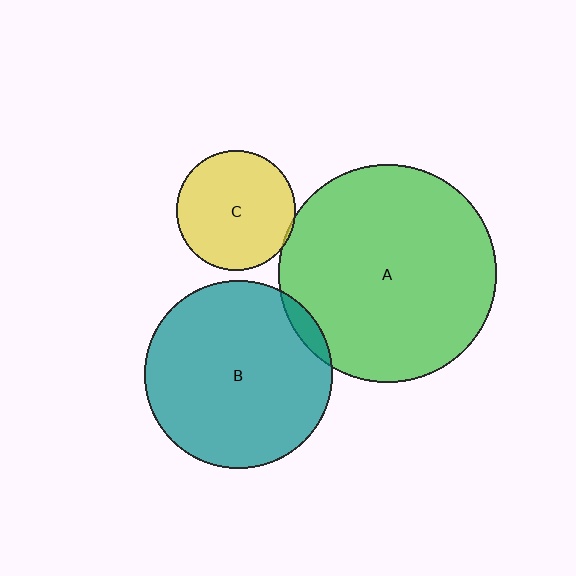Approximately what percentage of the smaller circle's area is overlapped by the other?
Approximately 5%.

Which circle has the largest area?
Circle A (green).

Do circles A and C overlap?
Yes.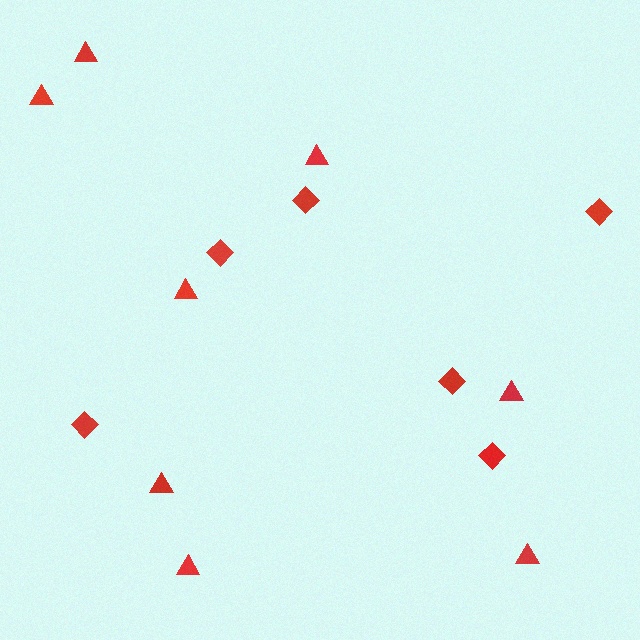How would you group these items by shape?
There are 2 groups: one group of diamonds (6) and one group of triangles (8).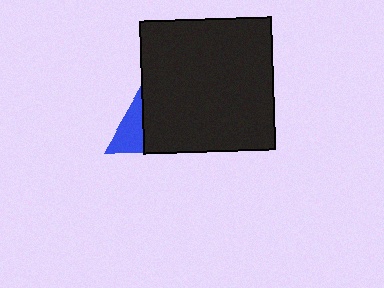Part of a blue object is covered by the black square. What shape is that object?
It is a triangle.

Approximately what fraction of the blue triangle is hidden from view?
Roughly 69% of the blue triangle is hidden behind the black square.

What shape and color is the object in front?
The object in front is a black square.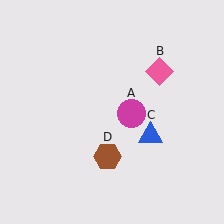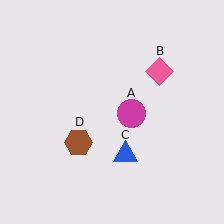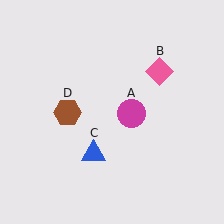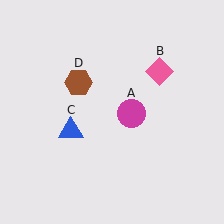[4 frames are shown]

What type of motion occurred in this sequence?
The blue triangle (object C), brown hexagon (object D) rotated clockwise around the center of the scene.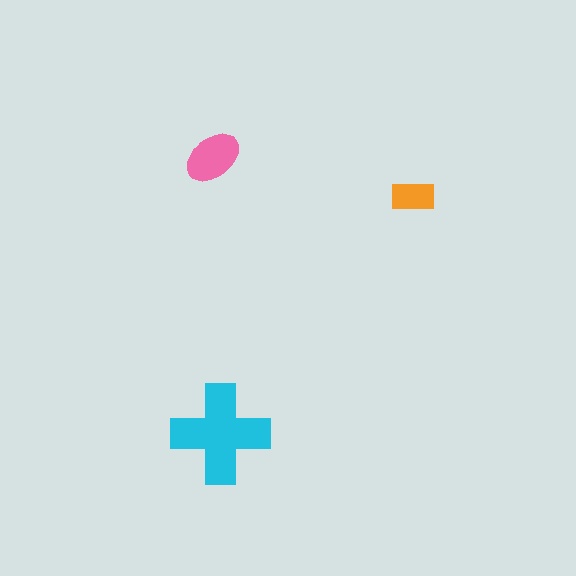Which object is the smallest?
The orange rectangle.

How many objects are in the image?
There are 3 objects in the image.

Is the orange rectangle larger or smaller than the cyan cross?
Smaller.